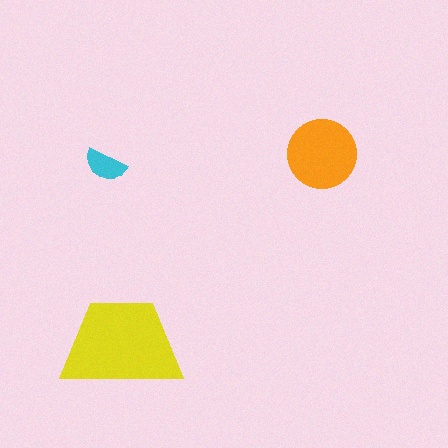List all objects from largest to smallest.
The yellow trapezoid, the orange circle, the cyan semicircle.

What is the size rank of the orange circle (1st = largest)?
2nd.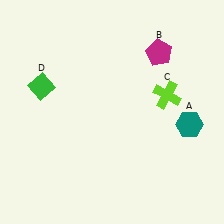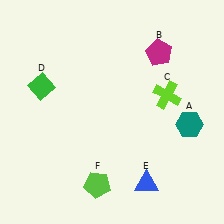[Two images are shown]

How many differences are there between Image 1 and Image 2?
There are 2 differences between the two images.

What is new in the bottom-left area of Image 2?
A lime pentagon (F) was added in the bottom-left area of Image 2.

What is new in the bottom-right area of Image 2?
A blue triangle (E) was added in the bottom-right area of Image 2.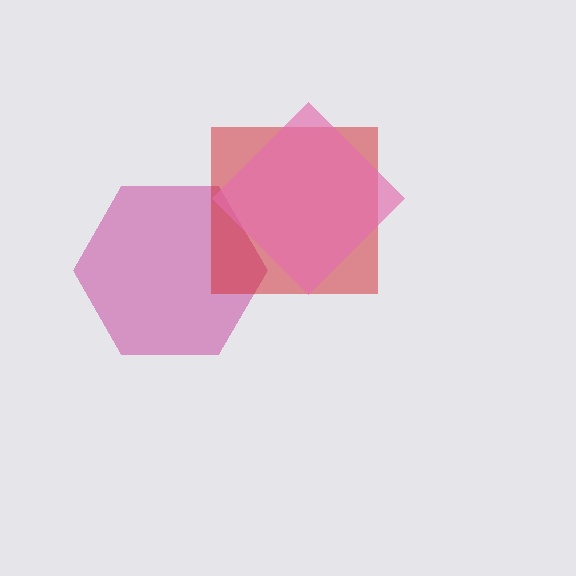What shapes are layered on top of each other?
The layered shapes are: a magenta hexagon, a red square, a pink diamond.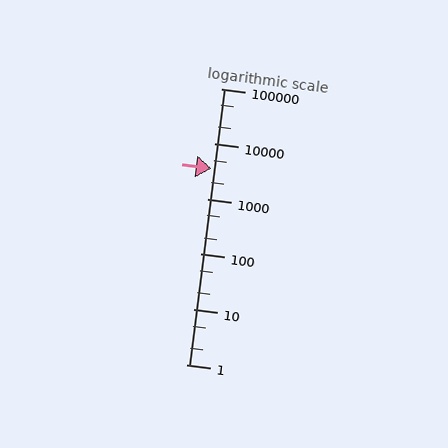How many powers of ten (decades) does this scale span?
The scale spans 5 decades, from 1 to 100000.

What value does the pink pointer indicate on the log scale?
The pointer indicates approximately 3600.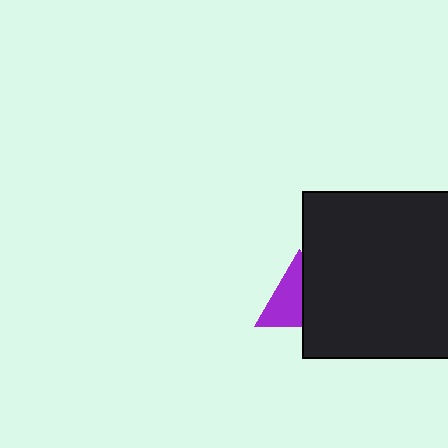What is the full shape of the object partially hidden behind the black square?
The partially hidden object is a purple triangle.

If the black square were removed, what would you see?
You would see the complete purple triangle.